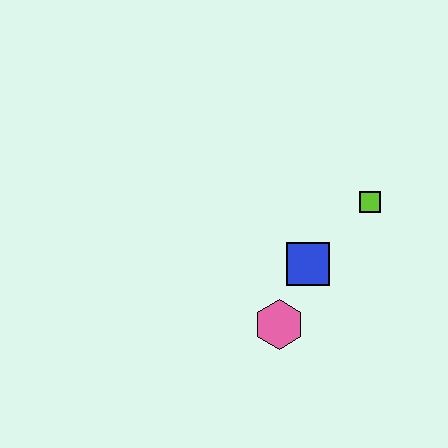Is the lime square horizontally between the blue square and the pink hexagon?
No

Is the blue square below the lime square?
Yes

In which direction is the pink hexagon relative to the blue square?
The pink hexagon is below the blue square.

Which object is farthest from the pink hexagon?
The lime square is farthest from the pink hexagon.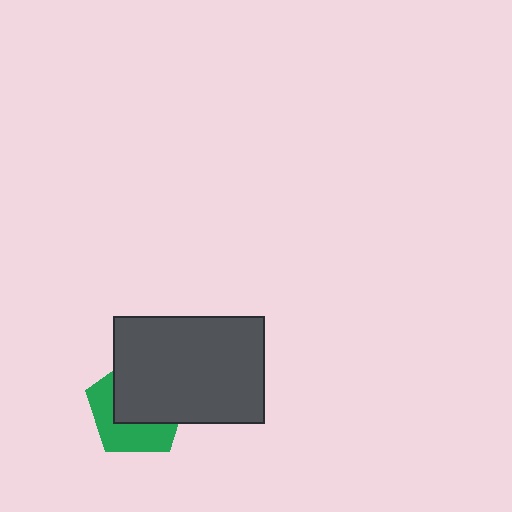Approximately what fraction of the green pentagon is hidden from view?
Roughly 56% of the green pentagon is hidden behind the dark gray rectangle.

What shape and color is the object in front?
The object in front is a dark gray rectangle.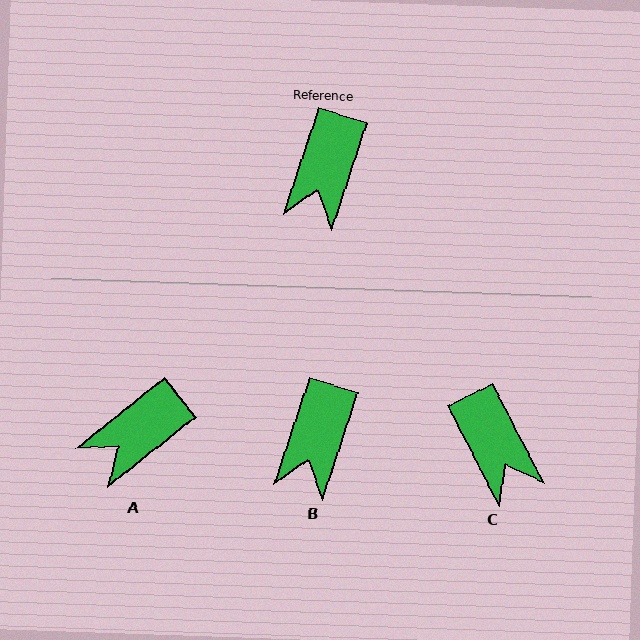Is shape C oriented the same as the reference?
No, it is off by about 45 degrees.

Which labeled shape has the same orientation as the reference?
B.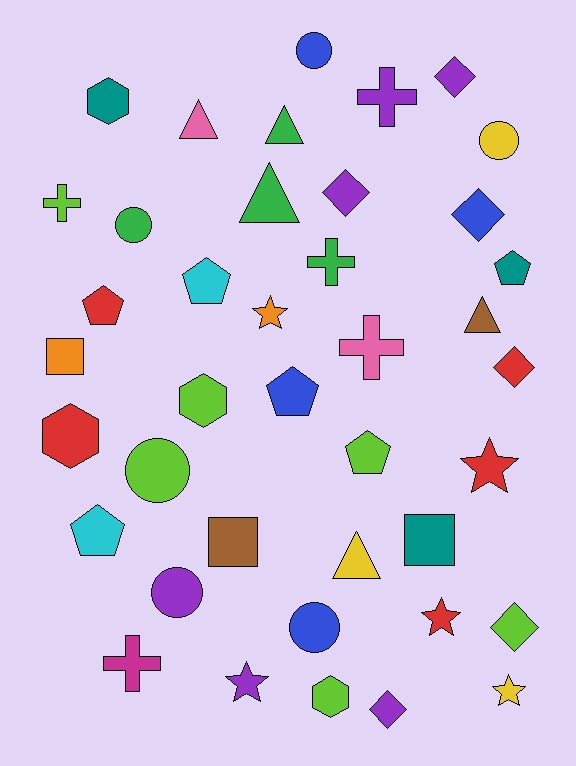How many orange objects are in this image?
There are 2 orange objects.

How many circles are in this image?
There are 6 circles.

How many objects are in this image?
There are 40 objects.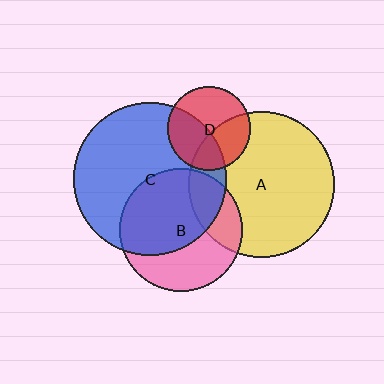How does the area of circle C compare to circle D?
Approximately 3.3 times.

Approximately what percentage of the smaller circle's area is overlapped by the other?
Approximately 40%.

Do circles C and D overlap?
Yes.